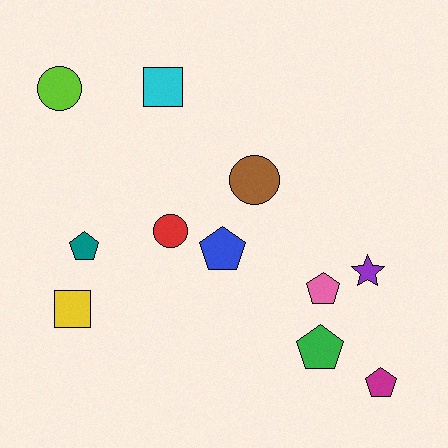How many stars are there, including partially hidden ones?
There is 1 star.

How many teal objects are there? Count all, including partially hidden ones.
There is 1 teal object.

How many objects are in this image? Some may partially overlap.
There are 11 objects.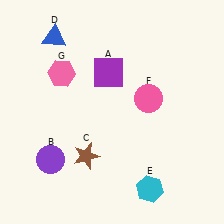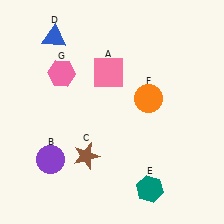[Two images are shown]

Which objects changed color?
A changed from purple to pink. E changed from cyan to teal. F changed from pink to orange.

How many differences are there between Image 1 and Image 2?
There are 3 differences between the two images.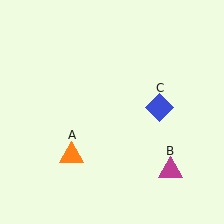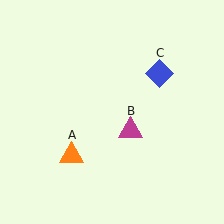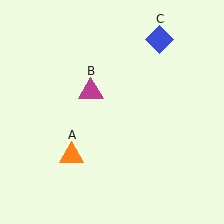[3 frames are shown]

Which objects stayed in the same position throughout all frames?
Orange triangle (object A) remained stationary.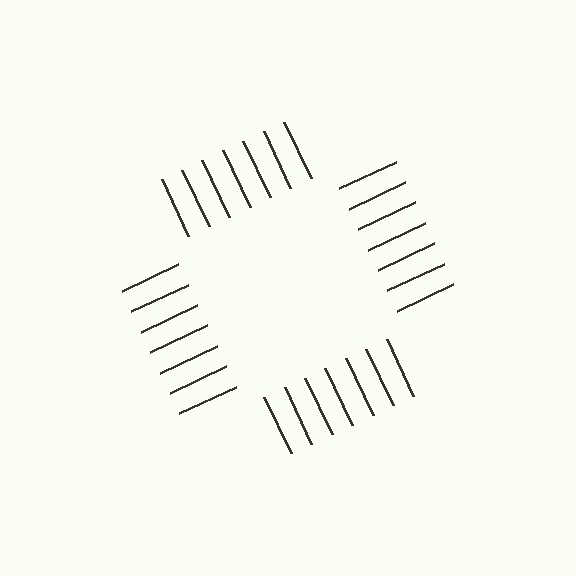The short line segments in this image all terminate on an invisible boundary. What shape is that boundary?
An illusory square — the line segments terminate on its edges but no continuous stroke is drawn.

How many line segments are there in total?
28 — 7 along each of the 4 edges.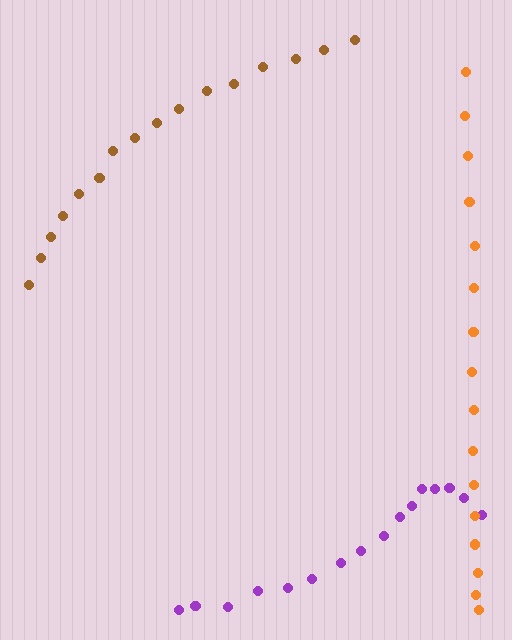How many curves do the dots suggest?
There are 3 distinct paths.